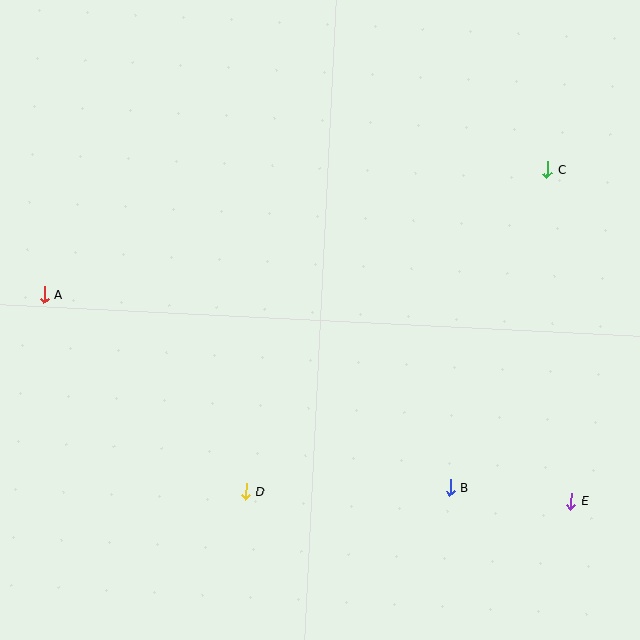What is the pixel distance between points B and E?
The distance between B and E is 122 pixels.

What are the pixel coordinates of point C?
Point C is at (548, 169).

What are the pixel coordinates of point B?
Point B is at (450, 488).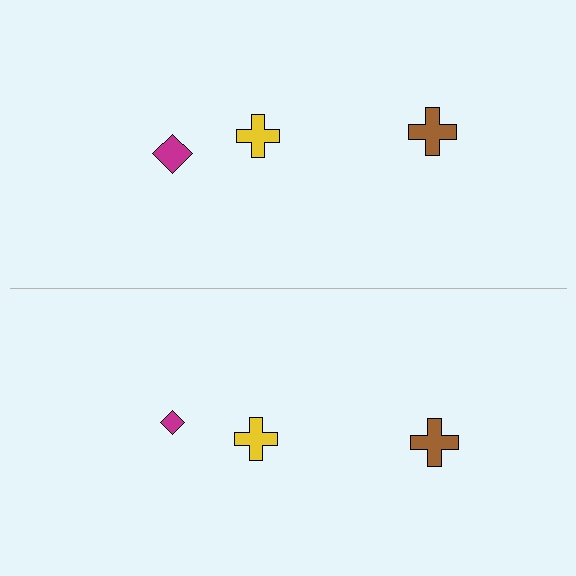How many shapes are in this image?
There are 6 shapes in this image.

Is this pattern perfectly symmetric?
No, the pattern is not perfectly symmetric. The magenta diamond on the bottom side has a different size than its mirror counterpart.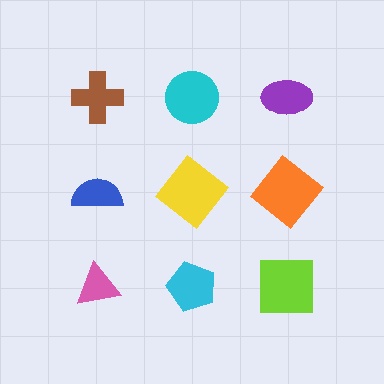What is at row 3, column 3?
A lime square.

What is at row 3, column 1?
A pink triangle.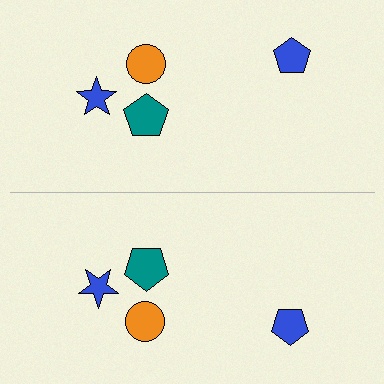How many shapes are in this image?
There are 8 shapes in this image.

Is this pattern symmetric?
Yes, this pattern has bilateral (reflection) symmetry.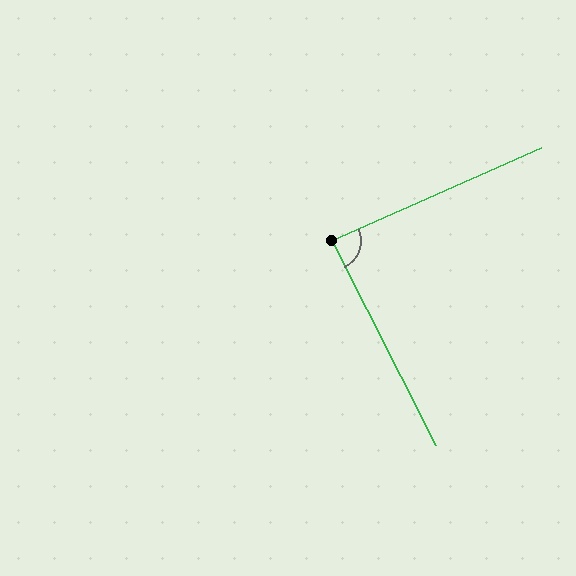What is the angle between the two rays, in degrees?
Approximately 87 degrees.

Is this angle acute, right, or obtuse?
It is approximately a right angle.